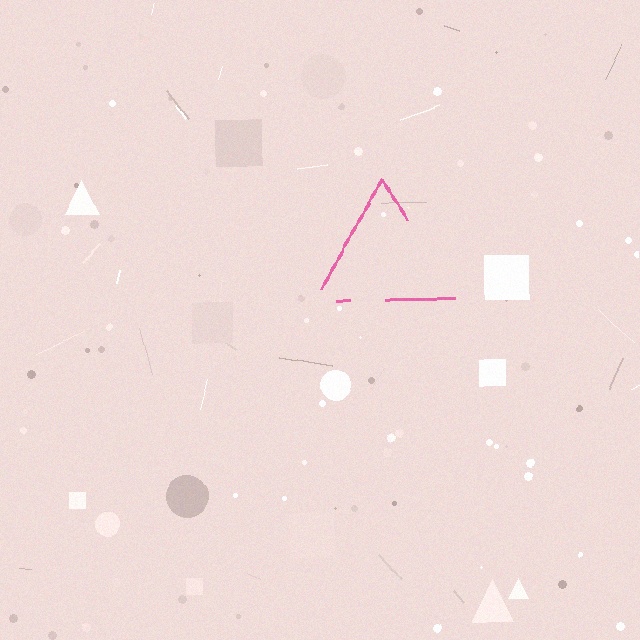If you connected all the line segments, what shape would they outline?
They would outline a triangle.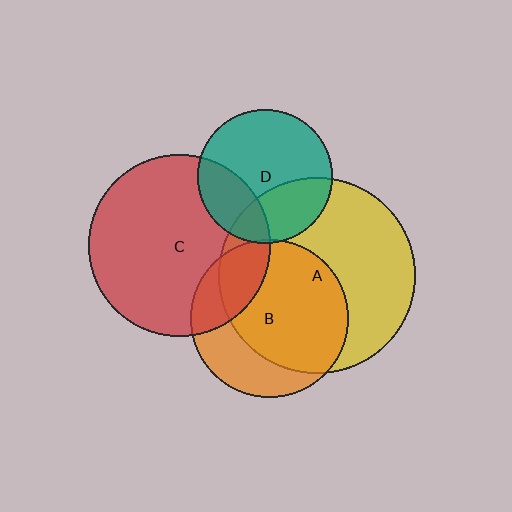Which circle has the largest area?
Circle A (yellow).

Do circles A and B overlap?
Yes.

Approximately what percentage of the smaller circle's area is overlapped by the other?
Approximately 70%.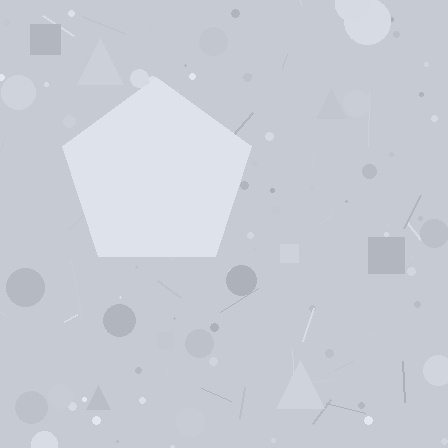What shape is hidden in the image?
A pentagon is hidden in the image.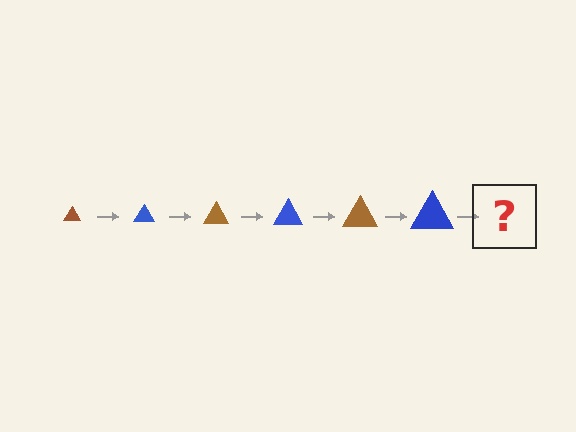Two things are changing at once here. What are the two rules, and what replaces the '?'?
The two rules are that the triangle grows larger each step and the color cycles through brown and blue. The '?' should be a brown triangle, larger than the previous one.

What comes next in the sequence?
The next element should be a brown triangle, larger than the previous one.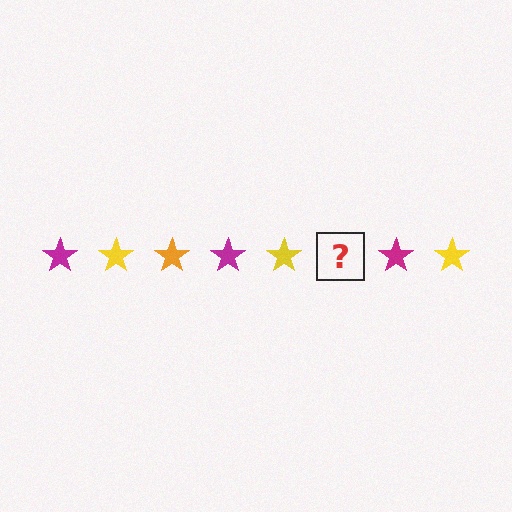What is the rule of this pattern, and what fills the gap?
The rule is that the pattern cycles through magenta, yellow, orange stars. The gap should be filled with an orange star.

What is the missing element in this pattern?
The missing element is an orange star.